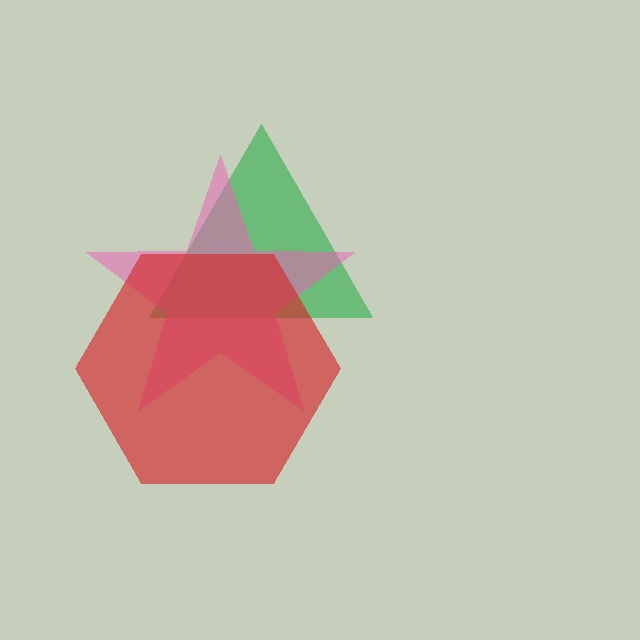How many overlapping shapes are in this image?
There are 3 overlapping shapes in the image.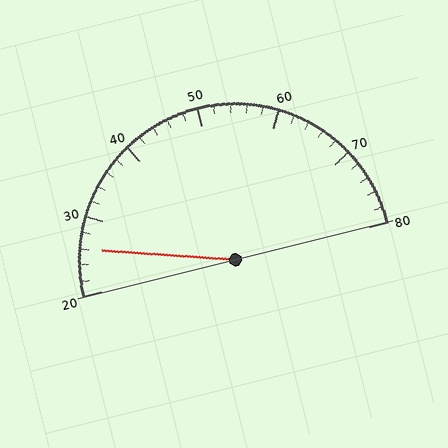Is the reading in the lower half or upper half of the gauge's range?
The reading is in the lower half of the range (20 to 80).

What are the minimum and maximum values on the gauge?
The gauge ranges from 20 to 80.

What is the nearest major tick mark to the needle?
The nearest major tick mark is 30.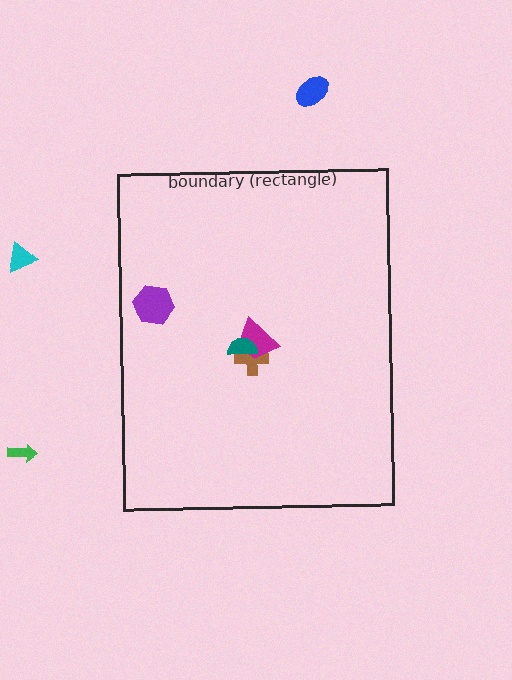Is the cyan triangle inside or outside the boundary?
Outside.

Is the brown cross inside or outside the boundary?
Inside.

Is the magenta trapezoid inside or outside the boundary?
Inside.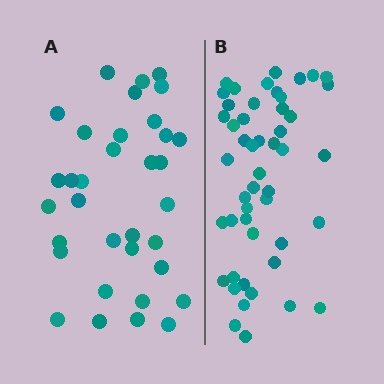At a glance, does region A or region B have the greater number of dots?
Region B (the right region) has more dots.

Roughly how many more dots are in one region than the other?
Region B has approximately 15 more dots than region A.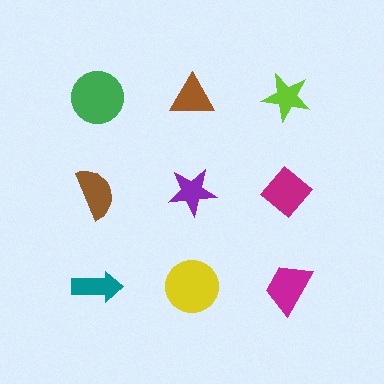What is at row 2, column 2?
A purple star.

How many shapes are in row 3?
3 shapes.